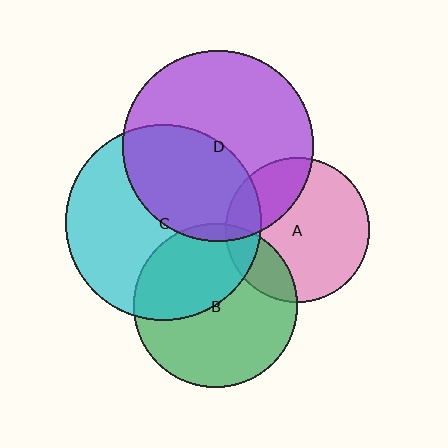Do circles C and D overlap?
Yes.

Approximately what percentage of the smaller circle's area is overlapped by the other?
Approximately 40%.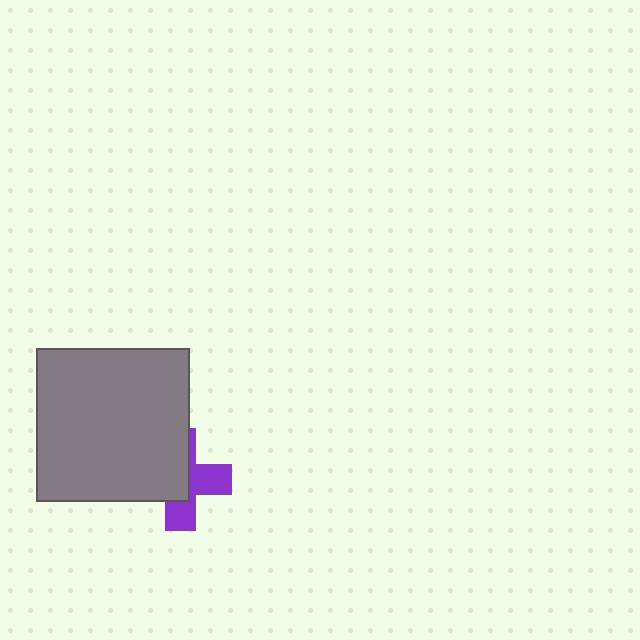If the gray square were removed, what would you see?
You would see the complete purple cross.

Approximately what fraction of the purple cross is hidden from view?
Roughly 54% of the purple cross is hidden behind the gray square.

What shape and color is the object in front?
The object in front is a gray square.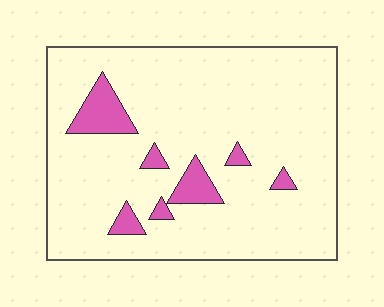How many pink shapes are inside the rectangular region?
7.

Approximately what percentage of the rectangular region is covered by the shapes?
Approximately 10%.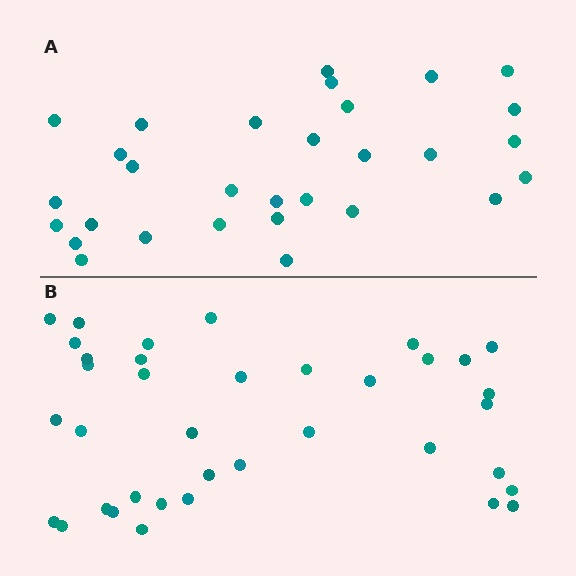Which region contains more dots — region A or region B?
Region B (the bottom region) has more dots.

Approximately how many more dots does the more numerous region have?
Region B has roughly 8 or so more dots than region A.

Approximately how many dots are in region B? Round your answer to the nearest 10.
About 40 dots. (The exact count is 37, which rounds to 40.)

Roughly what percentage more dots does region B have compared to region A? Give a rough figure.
About 25% more.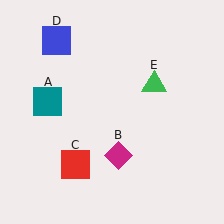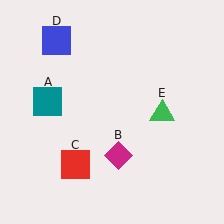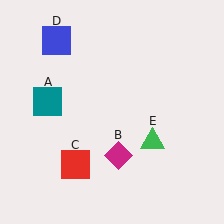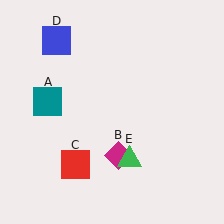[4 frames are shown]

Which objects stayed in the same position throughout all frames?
Teal square (object A) and magenta diamond (object B) and red square (object C) and blue square (object D) remained stationary.